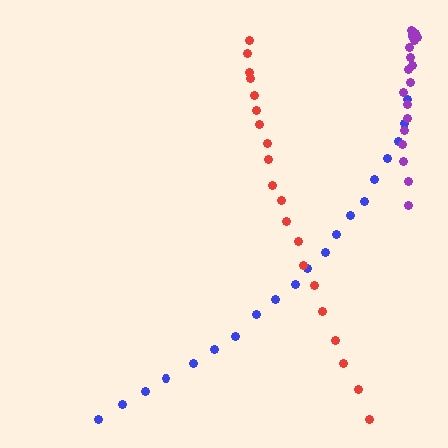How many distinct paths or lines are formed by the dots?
There are 3 distinct paths.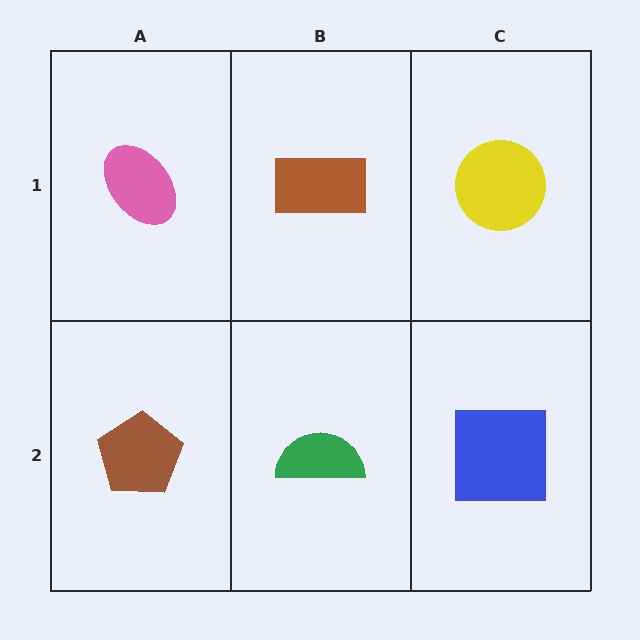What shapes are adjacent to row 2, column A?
A pink ellipse (row 1, column A), a green semicircle (row 2, column B).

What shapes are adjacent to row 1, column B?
A green semicircle (row 2, column B), a pink ellipse (row 1, column A), a yellow circle (row 1, column C).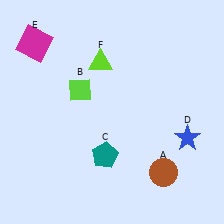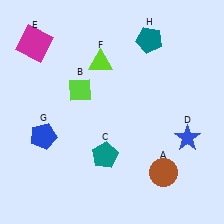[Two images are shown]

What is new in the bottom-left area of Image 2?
A blue pentagon (G) was added in the bottom-left area of Image 2.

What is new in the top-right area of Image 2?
A teal pentagon (H) was added in the top-right area of Image 2.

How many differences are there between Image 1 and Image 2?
There are 2 differences between the two images.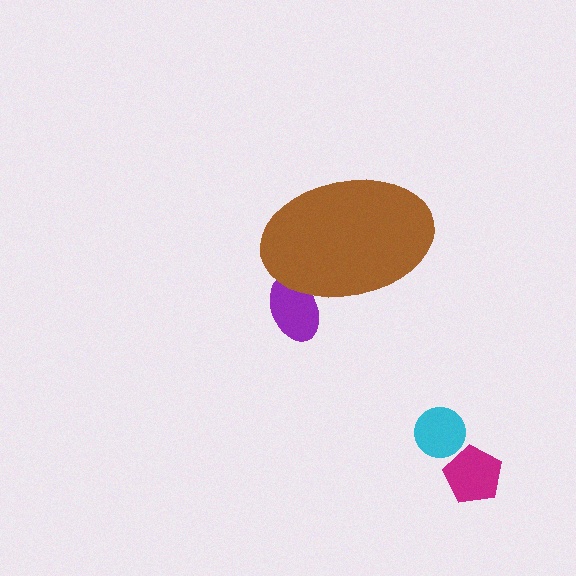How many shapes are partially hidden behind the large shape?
1 shape is partially hidden.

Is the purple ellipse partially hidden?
Yes, the purple ellipse is partially hidden behind the brown ellipse.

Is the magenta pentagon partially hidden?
No, the magenta pentagon is fully visible.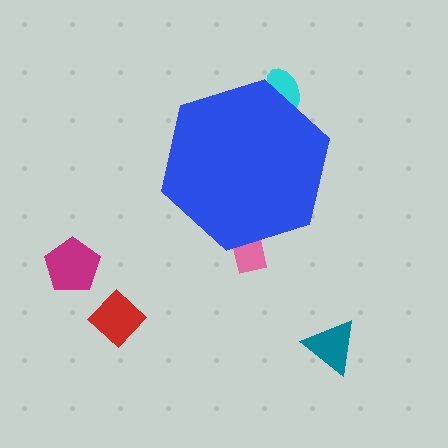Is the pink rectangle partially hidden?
Yes, the pink rectangle is partially hidden behind the blue hexagon.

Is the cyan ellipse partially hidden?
Yes, the cyan ellipse is partially hidden behind the blue hexagon.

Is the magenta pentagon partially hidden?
No, the magenta pentagon is fully visible.